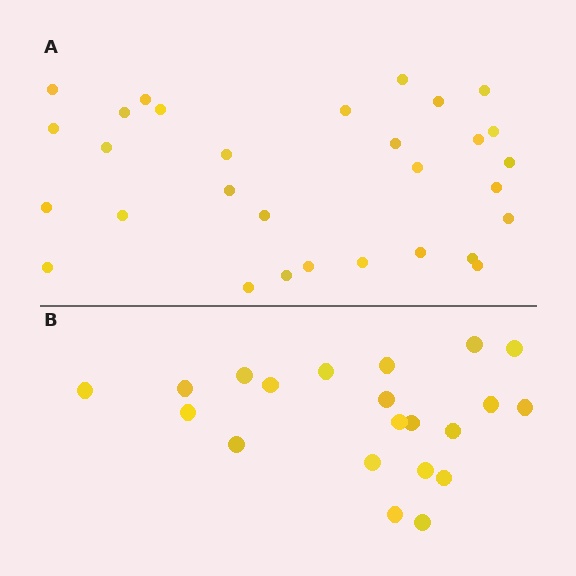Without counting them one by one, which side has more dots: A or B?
Region A (the top region) has more dots.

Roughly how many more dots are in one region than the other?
Region A has roughly 8 or so more dots than region B.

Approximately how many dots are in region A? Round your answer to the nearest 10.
About 30 dots.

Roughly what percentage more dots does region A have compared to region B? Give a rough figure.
About 45% more.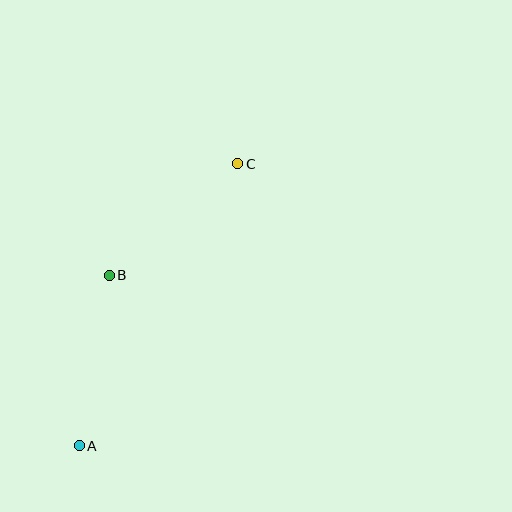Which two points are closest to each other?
Points B and C are closest to each other.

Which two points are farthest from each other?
Points A and C are farthest from each other.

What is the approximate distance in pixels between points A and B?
The distance between A and B is approximately 174 pixels.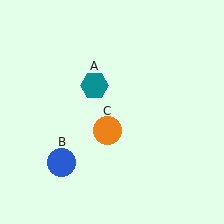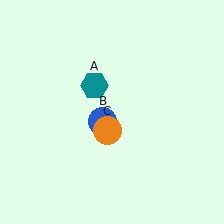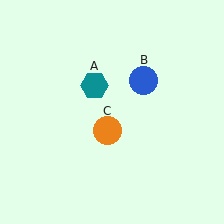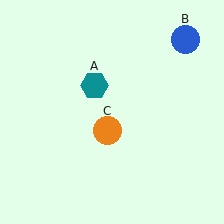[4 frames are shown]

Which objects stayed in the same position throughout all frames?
Teal hexagon (object A) and orange circle (object C) remained stationary.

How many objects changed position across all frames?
1 object changed position: blue circle (object B).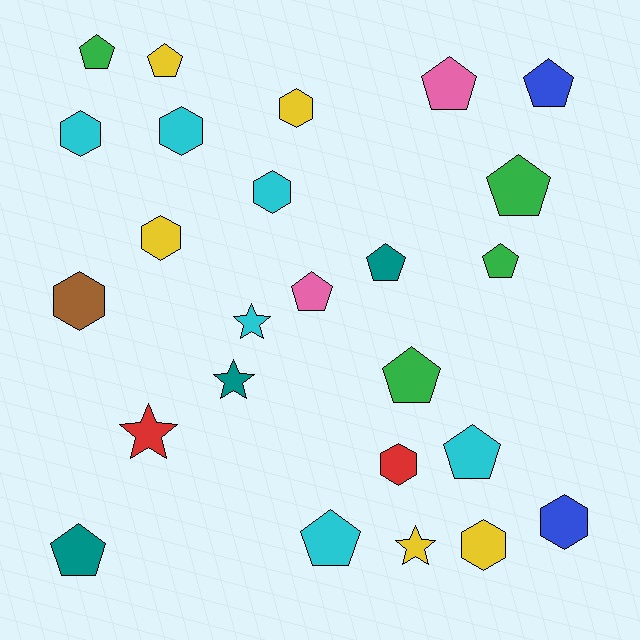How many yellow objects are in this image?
There are 5 yellow objects.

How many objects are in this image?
There are 25 objects.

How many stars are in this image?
There are 4 stars.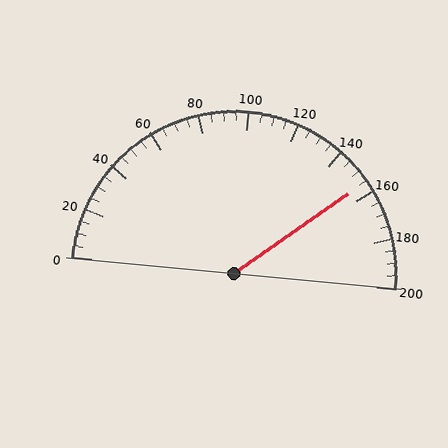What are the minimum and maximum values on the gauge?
The gauge ranges from 0 to 200.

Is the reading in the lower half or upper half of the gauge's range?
The reading is in the upper half of the range (0 to 200).